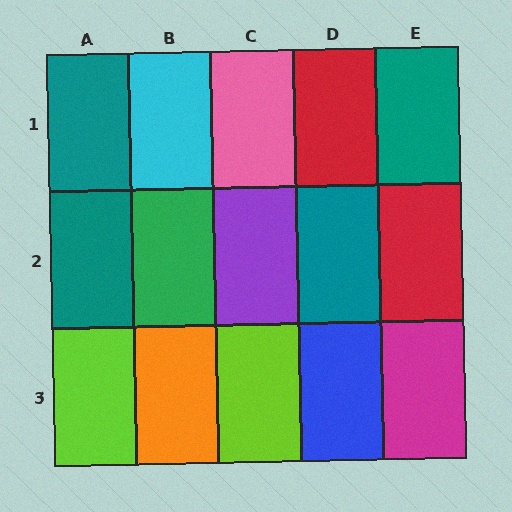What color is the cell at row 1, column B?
Cyan.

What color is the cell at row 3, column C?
Lime.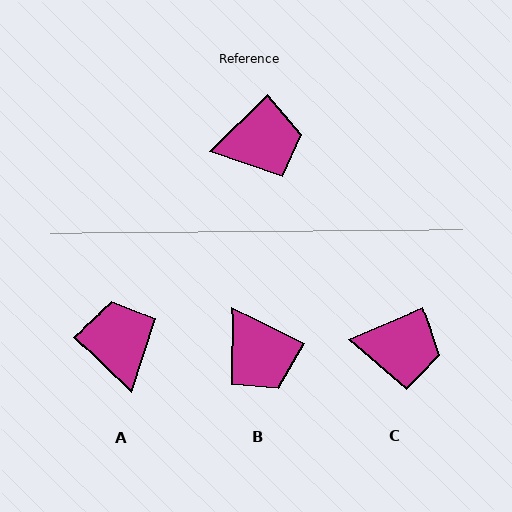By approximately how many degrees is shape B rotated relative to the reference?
Approximately 71 degrees clockwise.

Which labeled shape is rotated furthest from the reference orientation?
A, about 92 degrees away.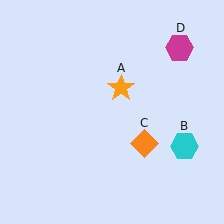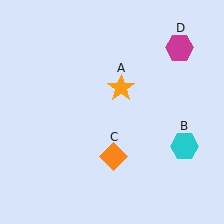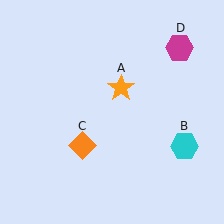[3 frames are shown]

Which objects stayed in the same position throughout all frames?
Orange star (object A) and cyan hexagon (object B) and magenta hexagon (object D) remained stationary.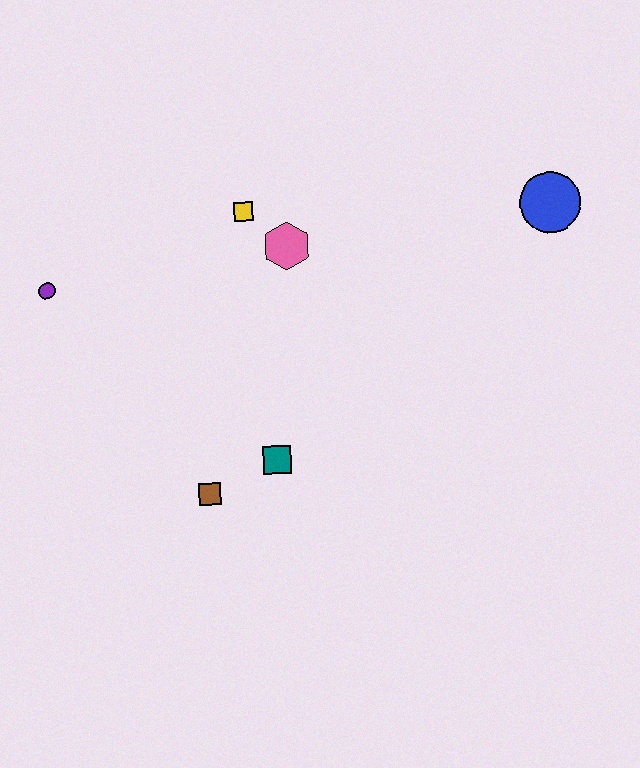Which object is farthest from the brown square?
The blue circle is farthest from the brown square.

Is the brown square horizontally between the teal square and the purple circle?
Yes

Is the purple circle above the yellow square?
No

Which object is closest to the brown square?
The teal square is closest to the brown square.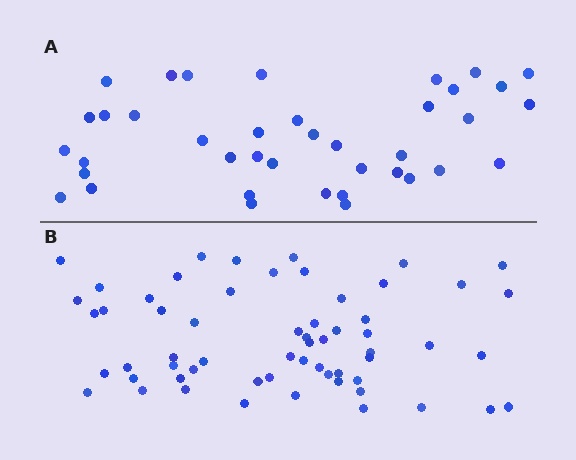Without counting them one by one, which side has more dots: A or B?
Region B (the bottom region) has more dots.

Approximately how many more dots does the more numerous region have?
Region B has approximately 20 more dots than region A.